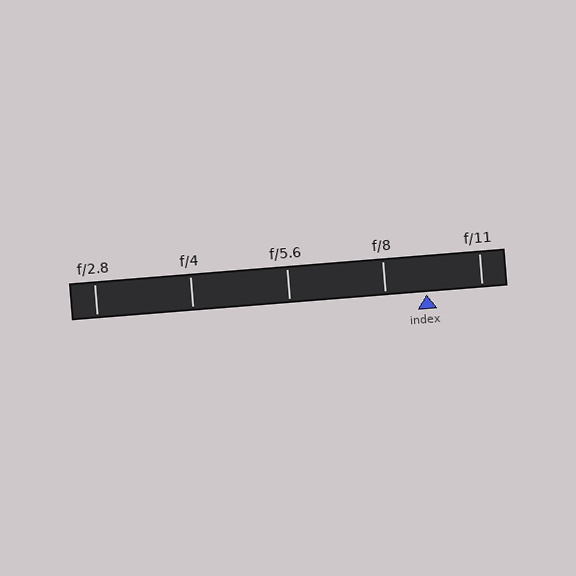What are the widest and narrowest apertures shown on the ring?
The widest aperture shown is f/2.8 and the narrowest is f/11.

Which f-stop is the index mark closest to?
The index mark is closest to f/8.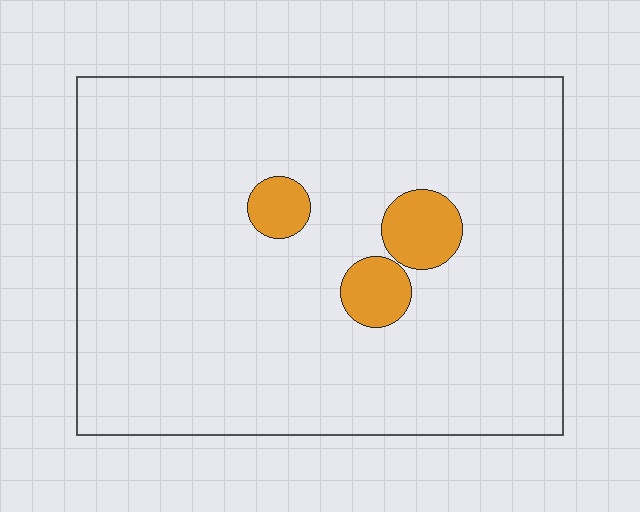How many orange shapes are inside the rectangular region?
3.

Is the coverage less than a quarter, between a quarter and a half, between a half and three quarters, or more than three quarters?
Less than a quarter.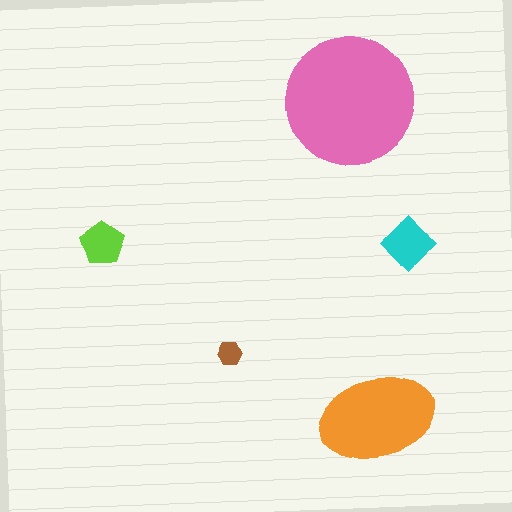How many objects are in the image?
There are 5 objects in the image.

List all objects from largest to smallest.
The pink circle, the orange ellipse, the cyan diamond, the lime pentagon, the brown hexagon.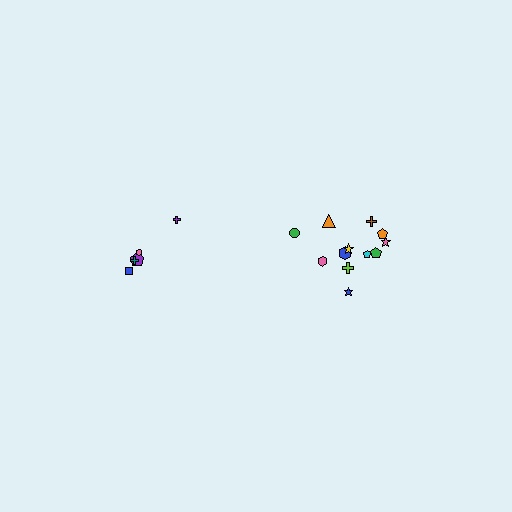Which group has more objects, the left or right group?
The right group.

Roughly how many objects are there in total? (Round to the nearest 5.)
Roughly 15 objects in total.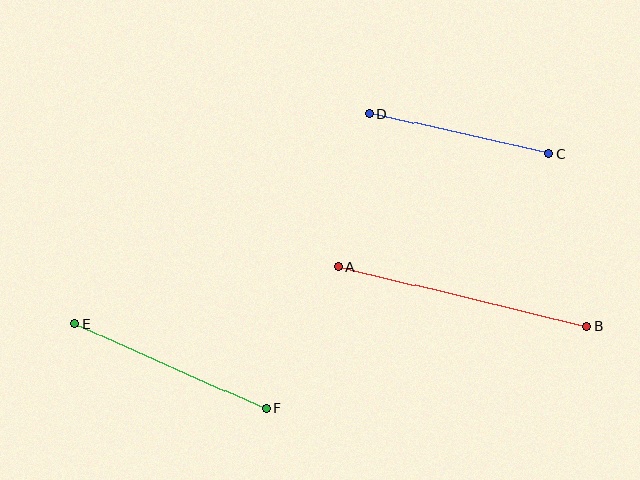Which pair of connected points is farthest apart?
Points A and B are farthest apart.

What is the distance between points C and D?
The distance is approximately 183 pixels.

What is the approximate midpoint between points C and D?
The midpoint is at approximately (459, 134) pixels.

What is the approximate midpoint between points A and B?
The midpoint is at approximately (463, 296) pixels.